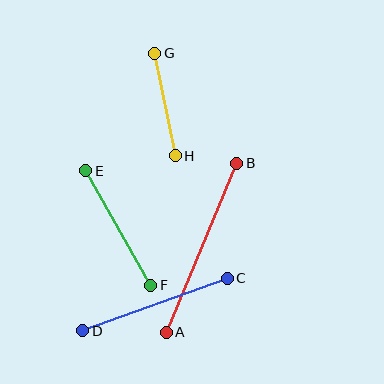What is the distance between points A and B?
The distance is approximately 183 pixels.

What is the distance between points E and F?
The distance is approximately 132 pixels.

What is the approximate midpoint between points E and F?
The midpoint is at approximately (118, 228) pixels.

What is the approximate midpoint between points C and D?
The midpoint is at approximately (155, 304) pixels.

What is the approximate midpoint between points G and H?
The midpoint is at approximately (165, 105) pixels.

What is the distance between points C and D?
The distance is approximately 154 pixels.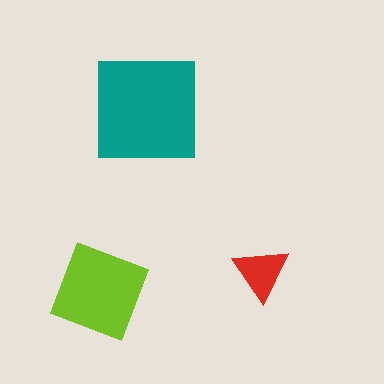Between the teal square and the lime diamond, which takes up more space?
The teal square.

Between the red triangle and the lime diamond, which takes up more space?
The lime diamond.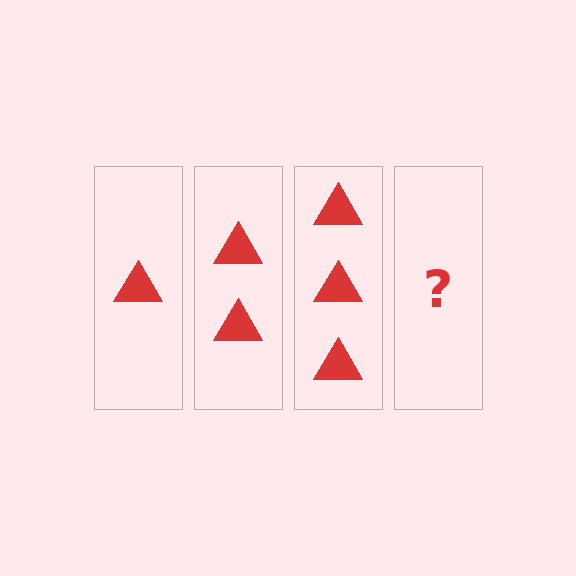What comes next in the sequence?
The next element should be 4 triangles.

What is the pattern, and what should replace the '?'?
The pattern is that each step adds one more triangle. The '?' should be 4 triangles.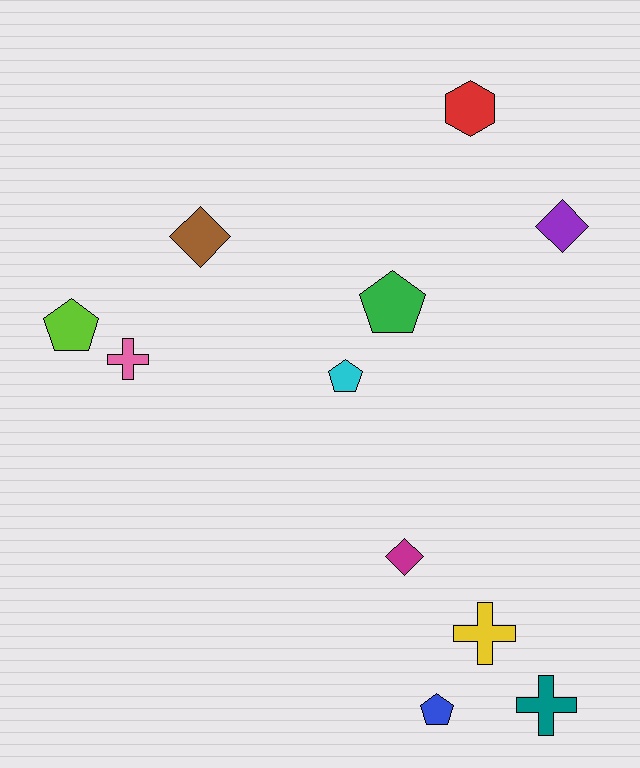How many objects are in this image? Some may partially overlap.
There are 11 objects.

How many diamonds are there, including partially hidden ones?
There are 3 diamonds.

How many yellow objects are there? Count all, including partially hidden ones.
There is 1 yellow object.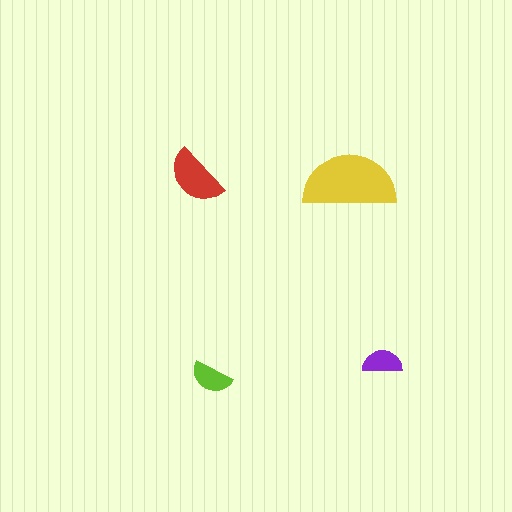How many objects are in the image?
There are 4 objects in the image.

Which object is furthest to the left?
The red semicircle is leftmost.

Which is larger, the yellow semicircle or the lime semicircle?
The yellow one.